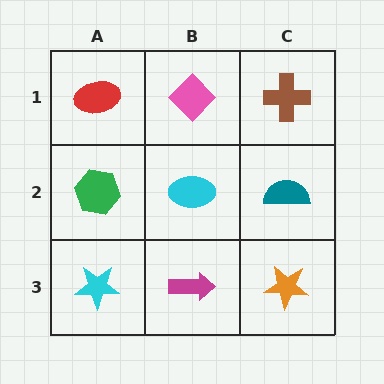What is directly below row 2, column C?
An orange star.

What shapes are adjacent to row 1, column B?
A cyan ellipse (row 2, column B), a red ellipse (row 1, column A), a brown cross (row 1, column C).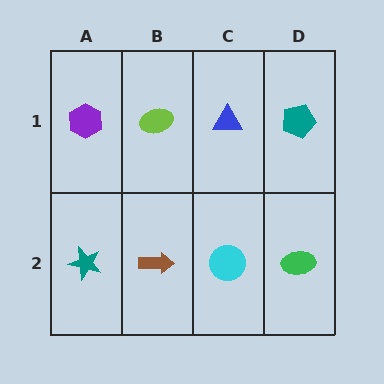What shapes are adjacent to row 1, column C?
A cyan circle (row 2, column C), a lime ellipse (row 1, column B), a teal pentagon (row 1, column D).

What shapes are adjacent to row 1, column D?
A green ellipse (row 2, column D), a blue triangle (row 1, column C).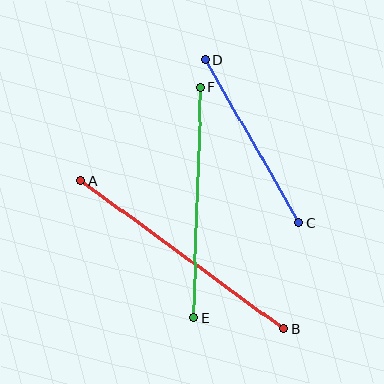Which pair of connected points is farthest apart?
Points A and B are farthest apart.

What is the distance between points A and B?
The distance is approximately 252 pixels.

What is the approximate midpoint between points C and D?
The midpoint is at approximately (252, 141) pixels.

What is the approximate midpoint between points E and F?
The midpoint is at approximately (197, 202) pixels.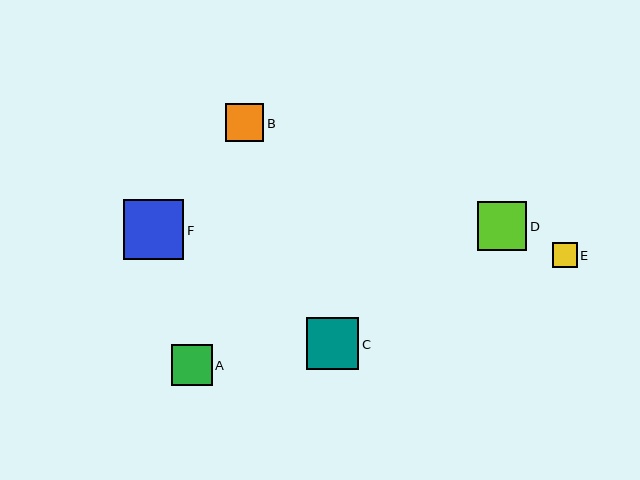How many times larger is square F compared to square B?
Square F is approximately 1.6 times the size of square B.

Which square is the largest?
Square F is the largest with a size of approximately 60 pixels.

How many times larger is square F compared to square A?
Square F is approximately 1.5 times the size of square A.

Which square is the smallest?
Square E is the smallest with a size of approximately 25 pixels.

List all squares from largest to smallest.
From largest to smallest: F, C, D, A, B, E.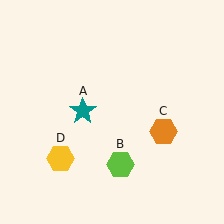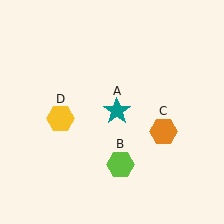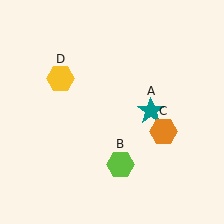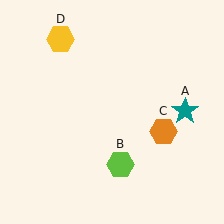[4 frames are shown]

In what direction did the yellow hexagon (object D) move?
The yellow hexagon (object D) moved up.